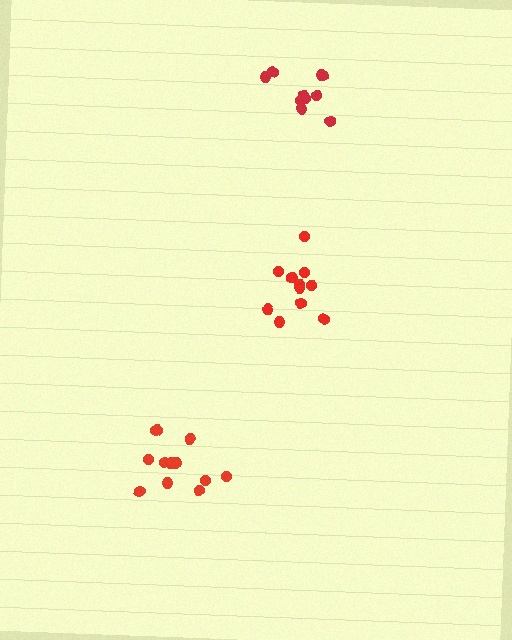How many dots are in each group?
Group 1: 12 dots, Group 2: 12 dots, Group 3: 10 dots (34 total).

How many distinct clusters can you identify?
There are 3 distinct clusters.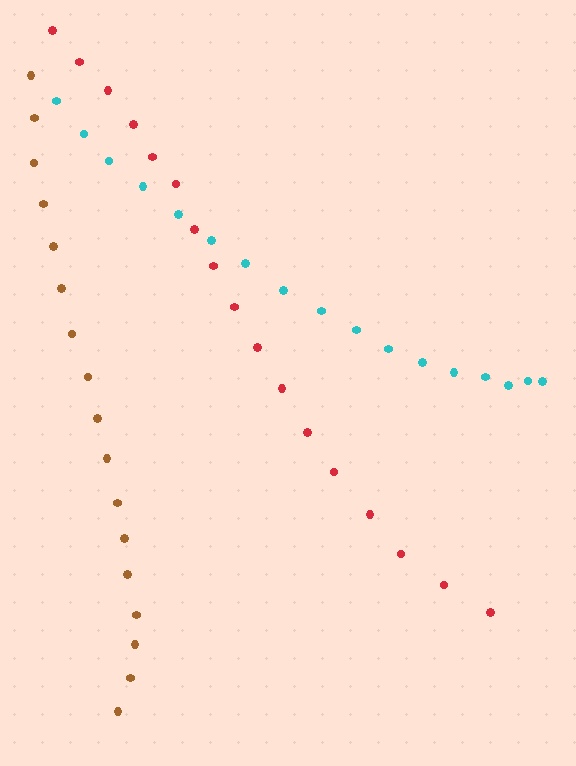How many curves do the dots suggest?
There are 3 distinct paths.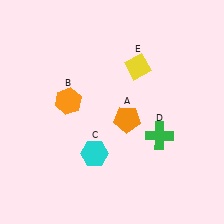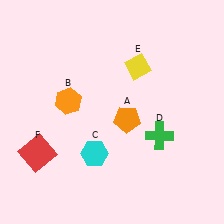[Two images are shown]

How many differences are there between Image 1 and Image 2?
There is 1 difference between the two images.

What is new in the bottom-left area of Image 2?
A red square (F) was added in the bottom-left area of Image 2.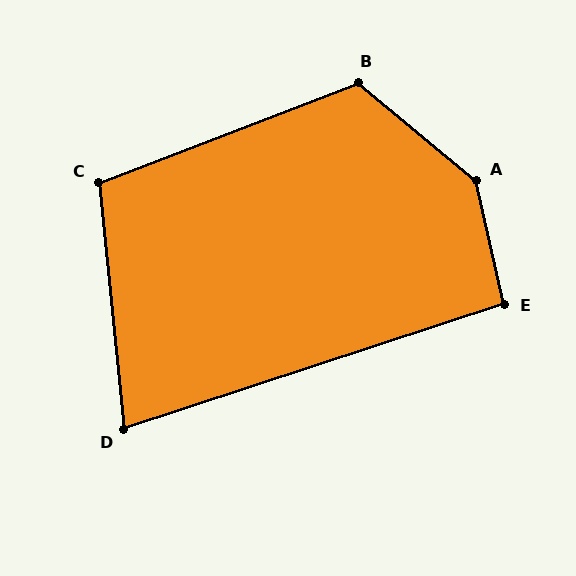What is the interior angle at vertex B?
Approximately 119 degrees (obtuse).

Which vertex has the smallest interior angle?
D, at approximately 78 degrees.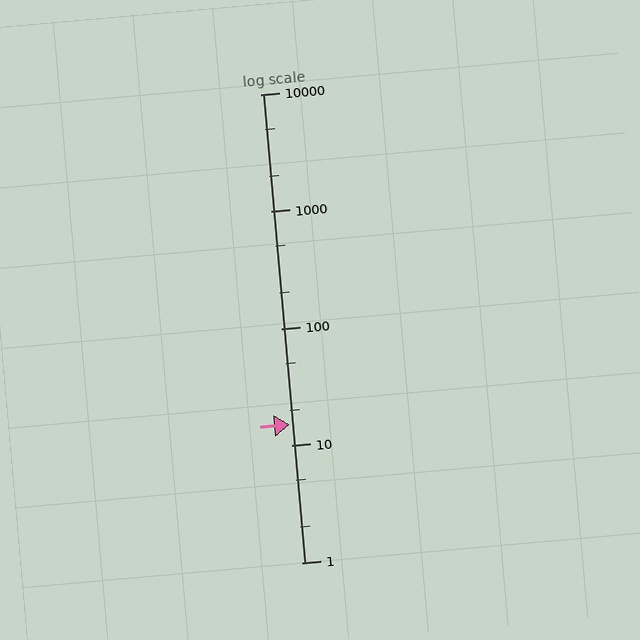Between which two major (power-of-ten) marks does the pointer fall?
The pointer is between 10 and 100.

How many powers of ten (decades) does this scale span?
The scale spans 4 decades, from 1 to 10000.